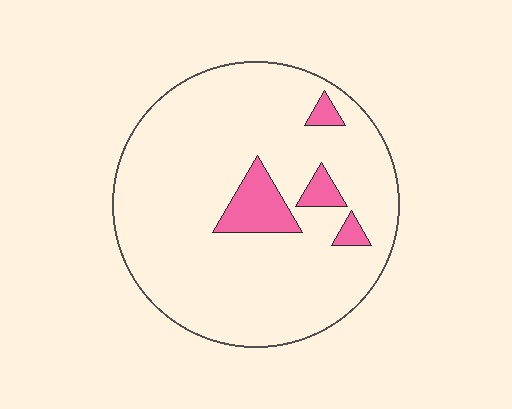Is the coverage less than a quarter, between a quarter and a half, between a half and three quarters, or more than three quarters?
Less than a quarter.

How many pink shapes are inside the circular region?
4.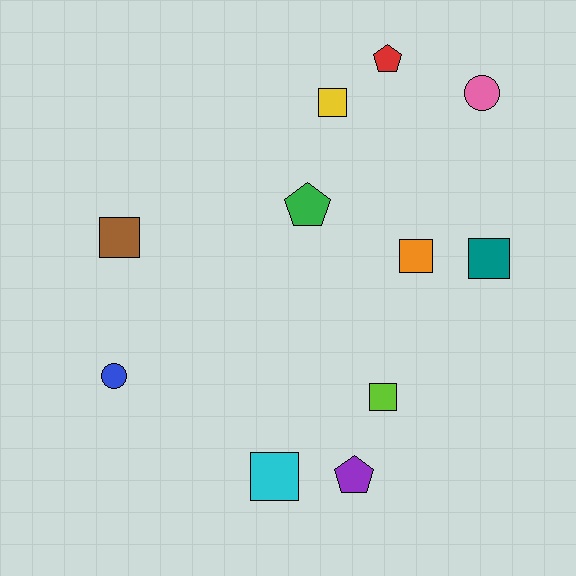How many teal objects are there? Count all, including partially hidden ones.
There is 1 teal object.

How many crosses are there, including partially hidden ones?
There are no crosses.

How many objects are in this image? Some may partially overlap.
There are 11 objects.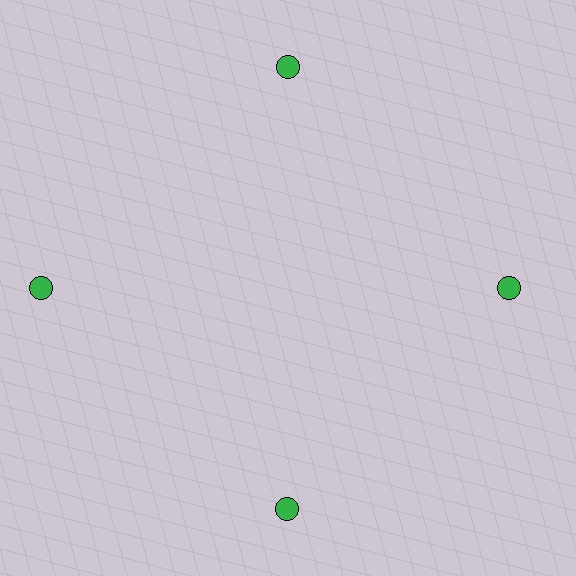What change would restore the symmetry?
The symmetry would be restored by moving it inward, back onto the ring so that all 4 circles sit at equal angles and equal distance from the center.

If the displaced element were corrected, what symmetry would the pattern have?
It would have 4-fold rotational symmetry — the pattern would map onto itself every 90 degrees.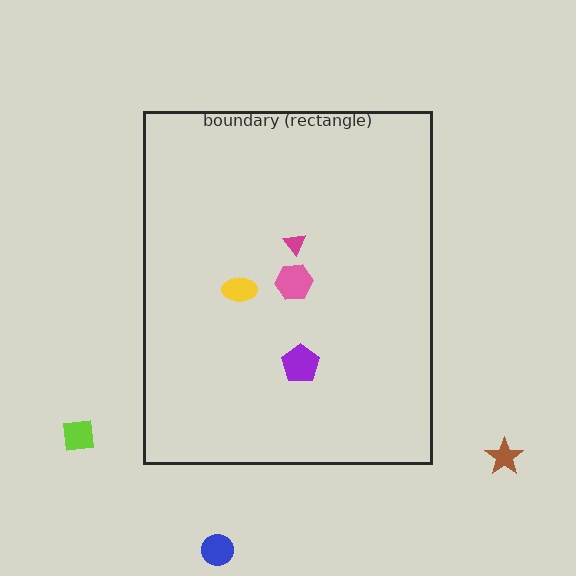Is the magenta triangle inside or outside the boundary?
Inside.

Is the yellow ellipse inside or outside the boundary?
Inside.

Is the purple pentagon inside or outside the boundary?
Inside.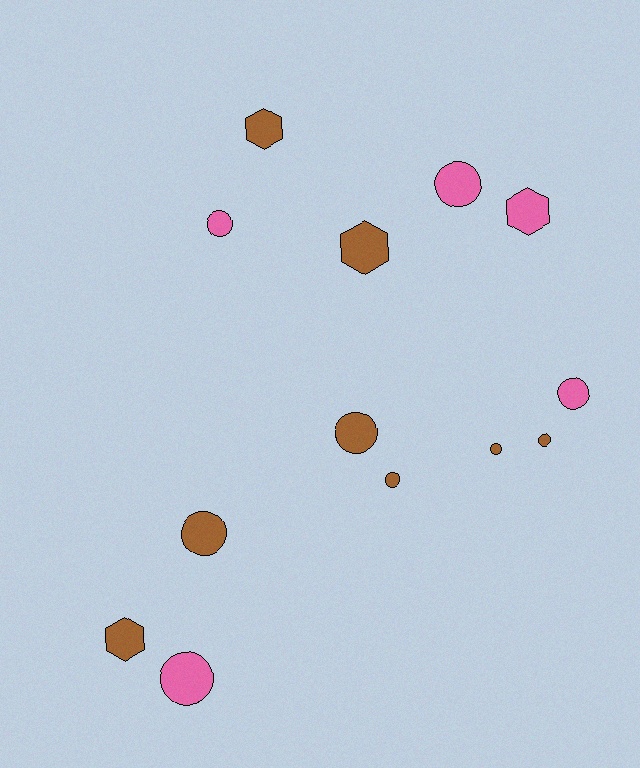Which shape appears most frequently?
Circle, with 9 objects.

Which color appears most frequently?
Brown, with 8 objects.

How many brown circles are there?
There are 5 brown circles.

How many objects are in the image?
There are 13 objects.